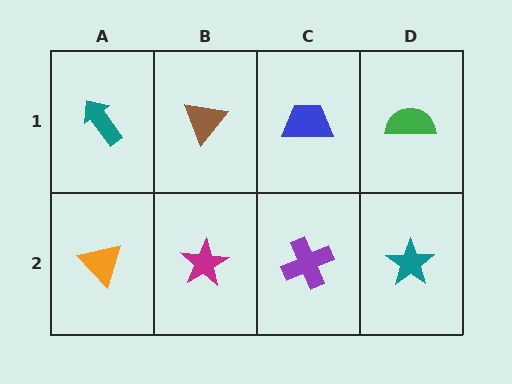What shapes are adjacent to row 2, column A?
A teal arrow (row 1, column A), a magenta star (row 2, column B).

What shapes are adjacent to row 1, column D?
A teal star (row 2, column D), a blue trapezoid (row 1, column C).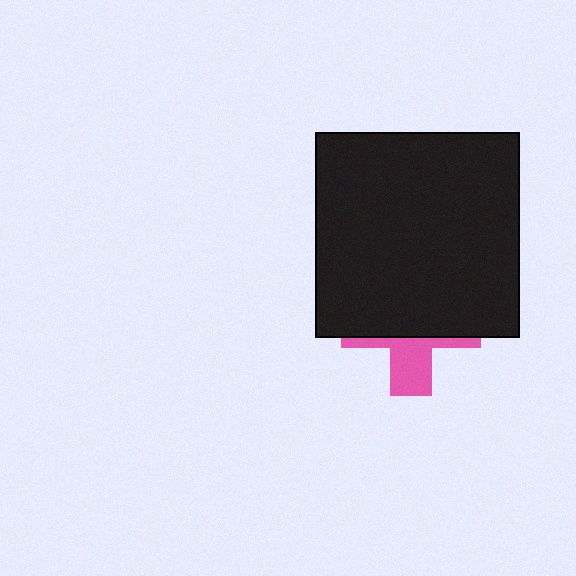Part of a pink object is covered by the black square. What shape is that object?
It is a cross.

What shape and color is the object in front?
The object in front is a black square.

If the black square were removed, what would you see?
You would see the complete pink cross.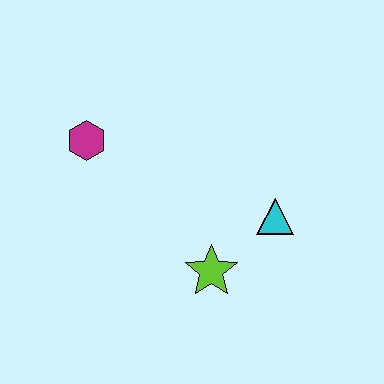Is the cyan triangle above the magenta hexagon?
No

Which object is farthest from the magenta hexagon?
The cyan triangle is farthest from the magenta hexagon.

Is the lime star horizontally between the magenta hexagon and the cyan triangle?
Yes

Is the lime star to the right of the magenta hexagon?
Yes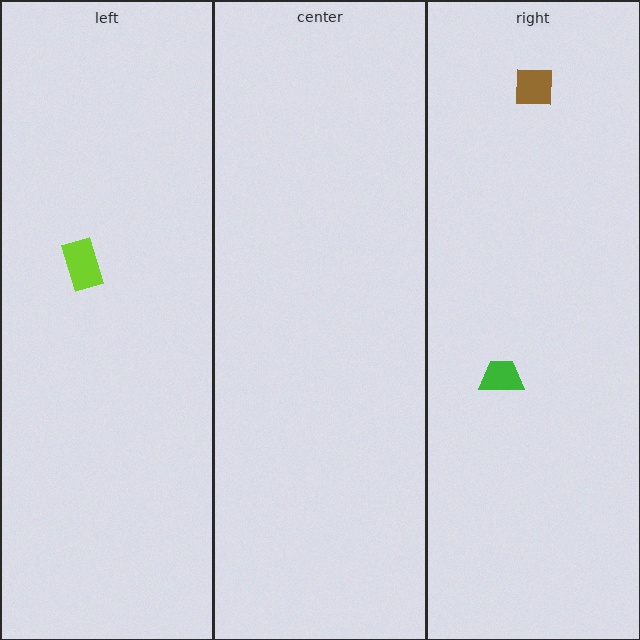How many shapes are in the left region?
1.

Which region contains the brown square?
The right region.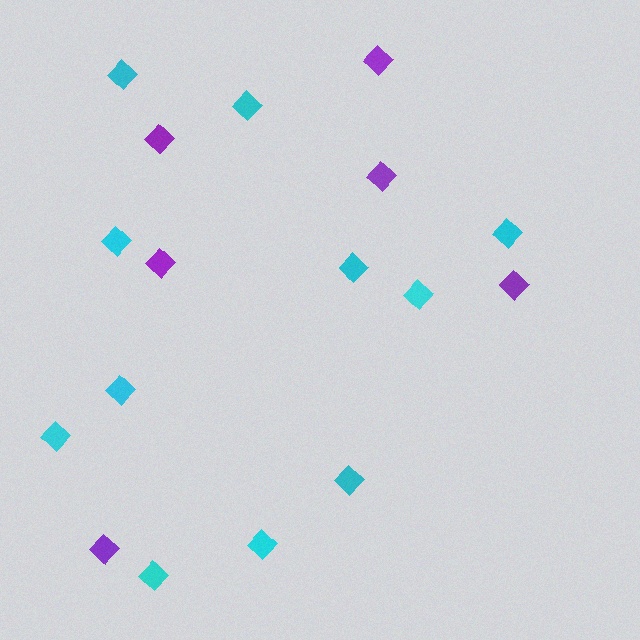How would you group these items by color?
There are 2 groups: one group of cyan diamonds (11) and one group of purple diamonds (6).